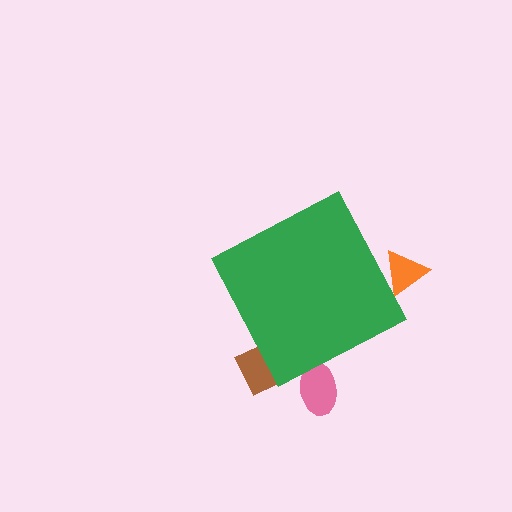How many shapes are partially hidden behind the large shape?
3 shapes are partially hidden.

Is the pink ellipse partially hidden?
Yes, the pink ellipse is partially hidden behind the green diamond.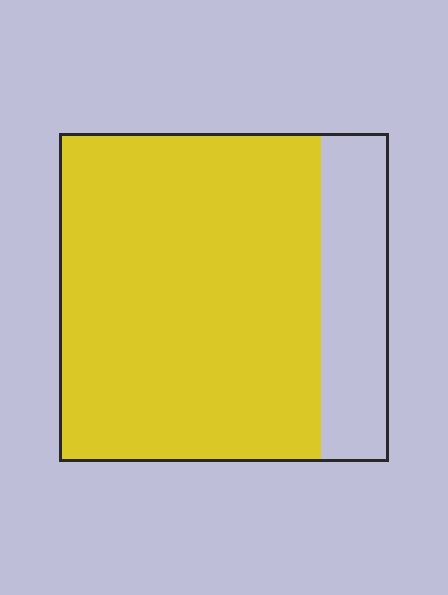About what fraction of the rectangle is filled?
About four fifths (4/5).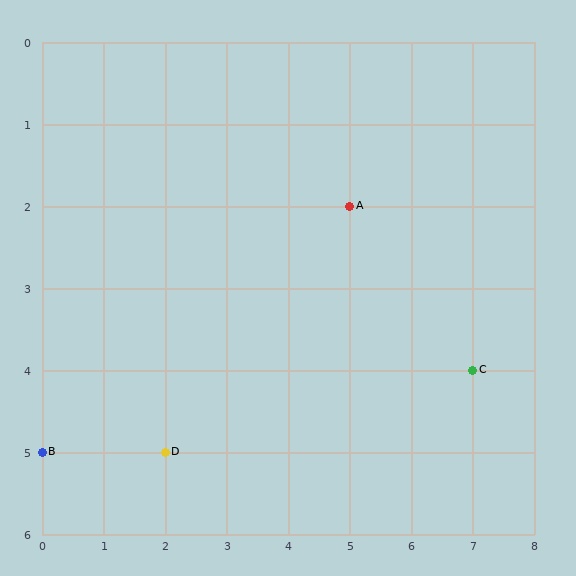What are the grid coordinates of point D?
Point D is at grid coordinates (2, 5).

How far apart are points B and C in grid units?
Points B and C are 7 columns and 1 row apart (about 7.1 grid units diagonally).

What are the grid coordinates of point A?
Point A is at grid coordinates (5, 2).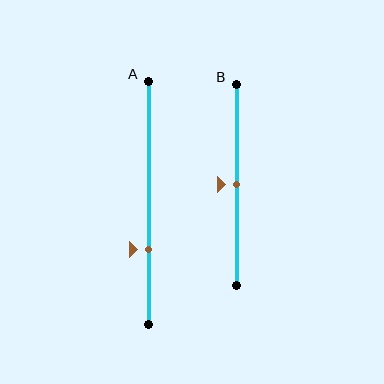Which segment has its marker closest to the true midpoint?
Segment B has its marker closest to the true midpoint.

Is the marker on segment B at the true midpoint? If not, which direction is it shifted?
Yes, the marker on segment B is at the true midpoint.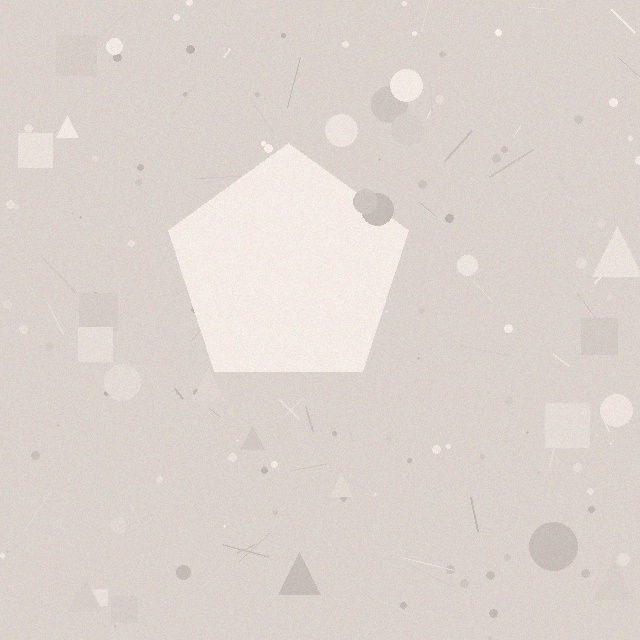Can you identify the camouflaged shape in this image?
The camouflaged shape is a pentagon.